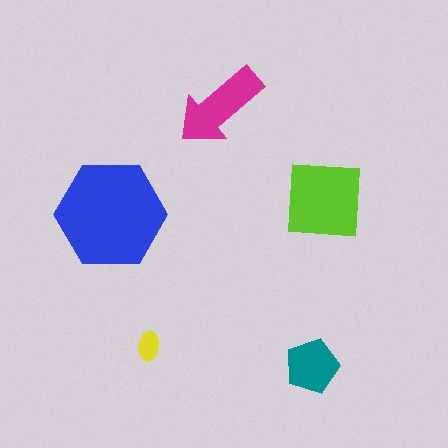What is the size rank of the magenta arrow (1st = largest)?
3rd.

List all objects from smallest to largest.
The yellow ellipse, the teal pentagon, the magenta arrow, the lime square, the blue hexagon.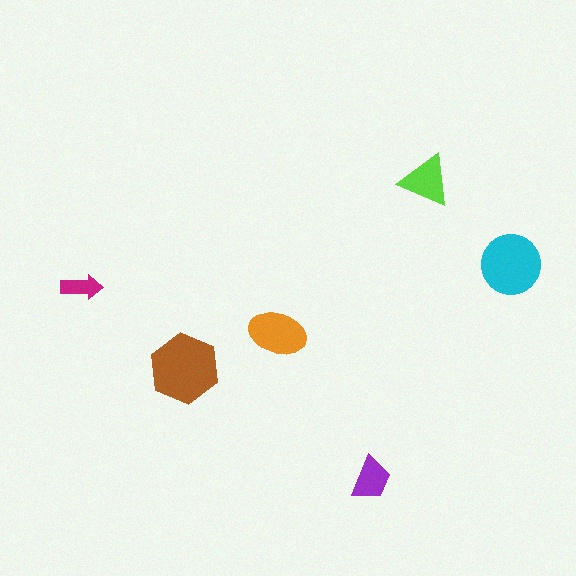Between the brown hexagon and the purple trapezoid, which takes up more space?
The brown hexagon.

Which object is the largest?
The brown hexagon.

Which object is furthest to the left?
The magenta arrow is leftmost.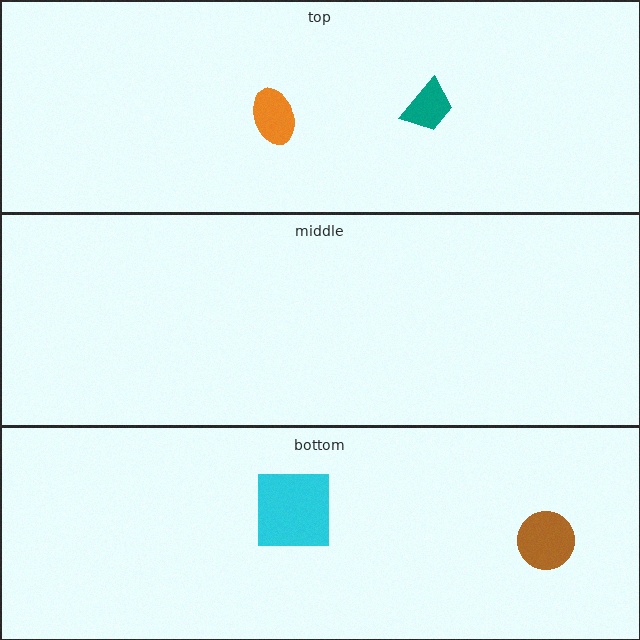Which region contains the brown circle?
The bottom region.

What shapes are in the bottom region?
The cyan square, the brown circle.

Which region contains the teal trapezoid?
The top region.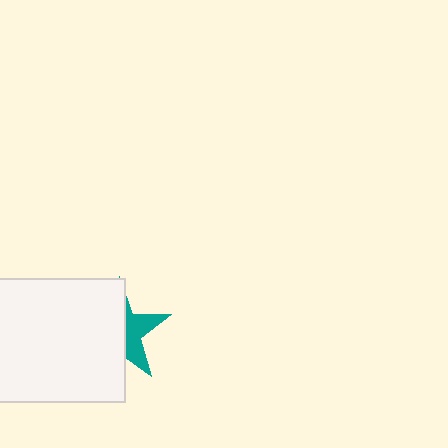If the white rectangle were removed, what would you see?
You would see the complete teal star.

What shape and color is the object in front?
The object in front is a white rectangle.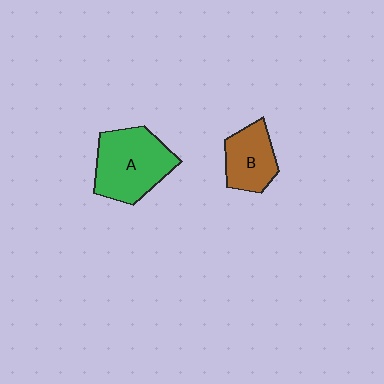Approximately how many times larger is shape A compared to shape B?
Approximately 1.6 times.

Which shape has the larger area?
Shape A (green).